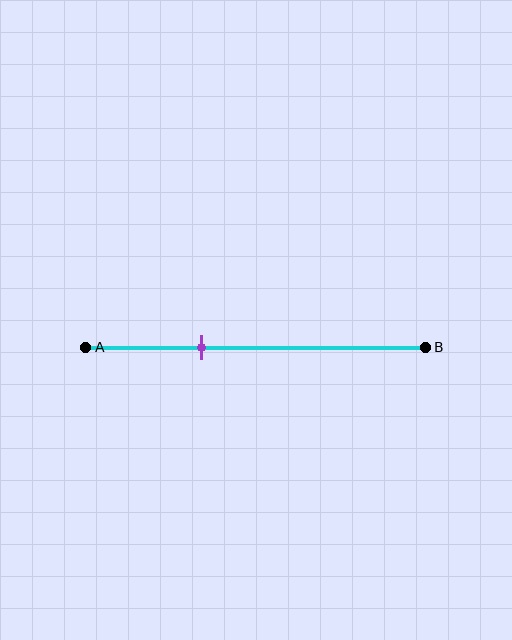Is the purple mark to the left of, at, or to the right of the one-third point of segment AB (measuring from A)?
The purple mark is approximately at the one-third point of segment AB.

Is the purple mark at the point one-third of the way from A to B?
Yes, the mark is approximately at the one-third point.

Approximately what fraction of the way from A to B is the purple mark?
The purple mark is approximately 35% of the way from A to B.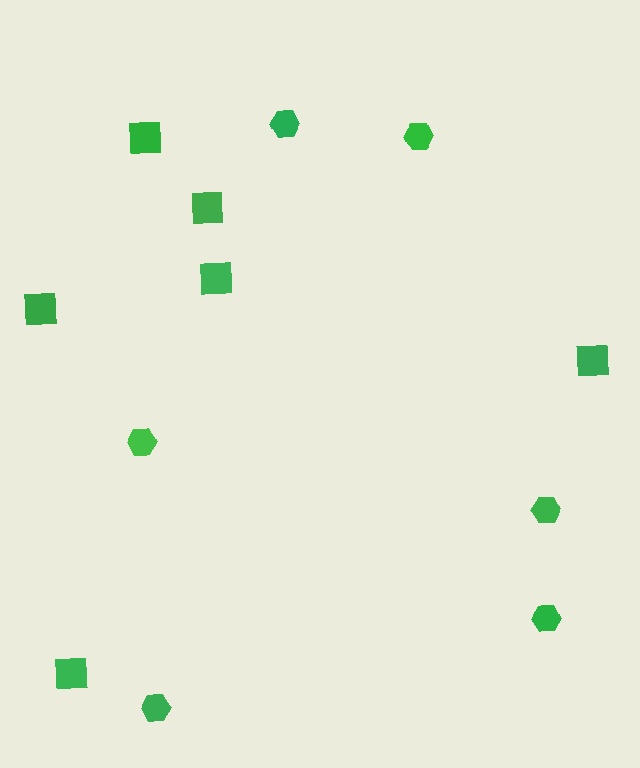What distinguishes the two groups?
There are 2 groups: one group of hexagons (6) and one group of squares (6).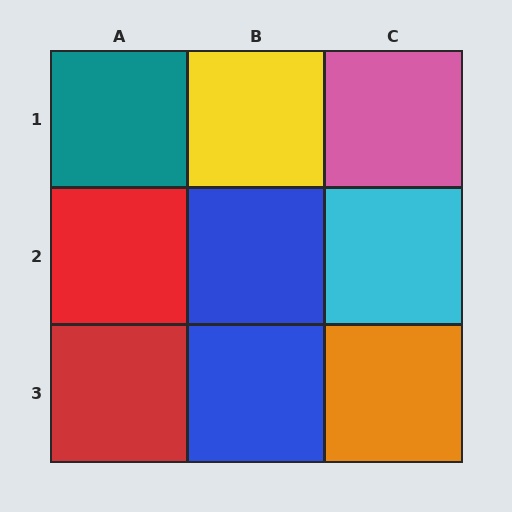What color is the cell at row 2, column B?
Blue.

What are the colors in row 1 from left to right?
Teal, yellow, pink.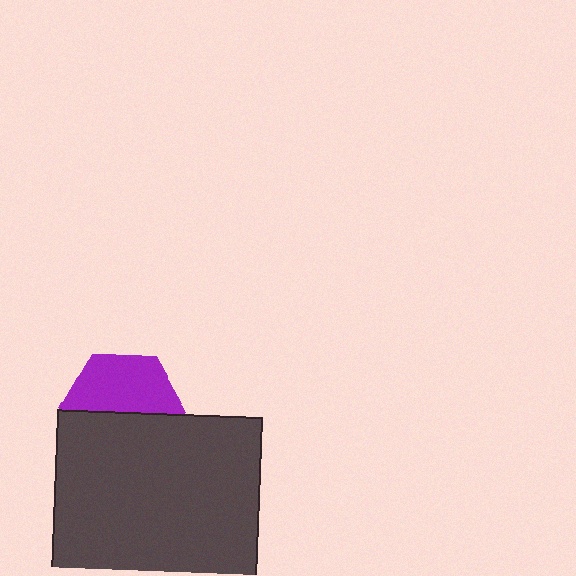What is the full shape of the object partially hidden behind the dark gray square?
The partially hidden object is a purple hexagon.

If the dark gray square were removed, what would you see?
You would see the complete purple hexagon.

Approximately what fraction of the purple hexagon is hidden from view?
Roughly 49% of the purple hexagon is hidden behind the dark gray square.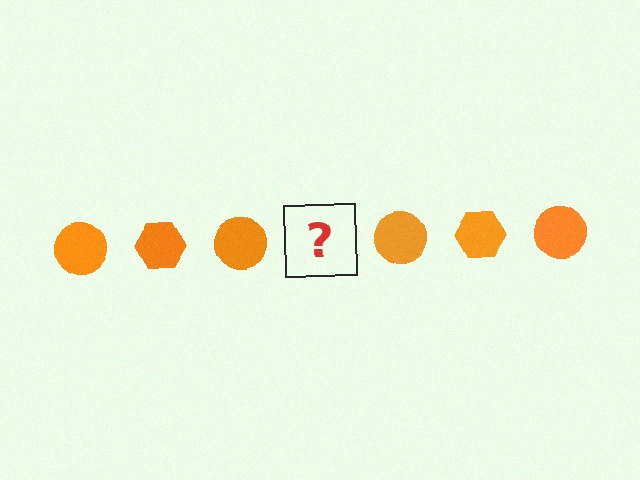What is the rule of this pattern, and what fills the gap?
The rule is that the pattern cycles through circle, hexagon shapes in orange. The gap should be filled with an orange hexagon.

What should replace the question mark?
The question mark should be replaced with an orange hexagon.